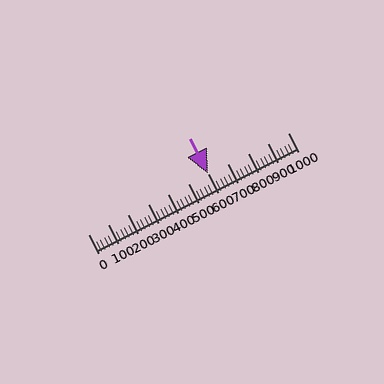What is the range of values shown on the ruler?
The ruler shows values from 0 to 1000.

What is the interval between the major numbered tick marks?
The major tick marks are spaced 100 units apart.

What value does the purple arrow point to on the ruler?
The purple arrow points to approximately 600.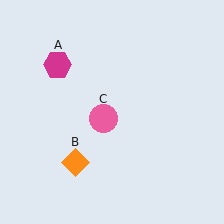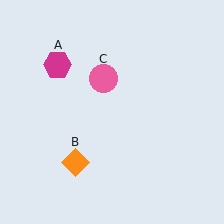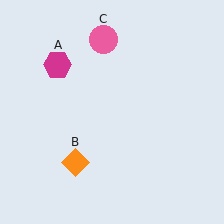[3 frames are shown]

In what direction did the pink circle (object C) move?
The pink circle (object C) moved up.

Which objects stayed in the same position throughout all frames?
Magenta hexagon (object A) and orange diamond (object B) remained stationary.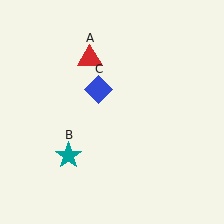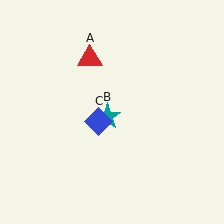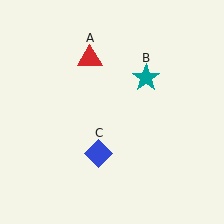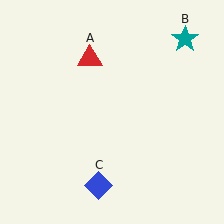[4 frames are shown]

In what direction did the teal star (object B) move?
The teal star (object B) moved up and to the right.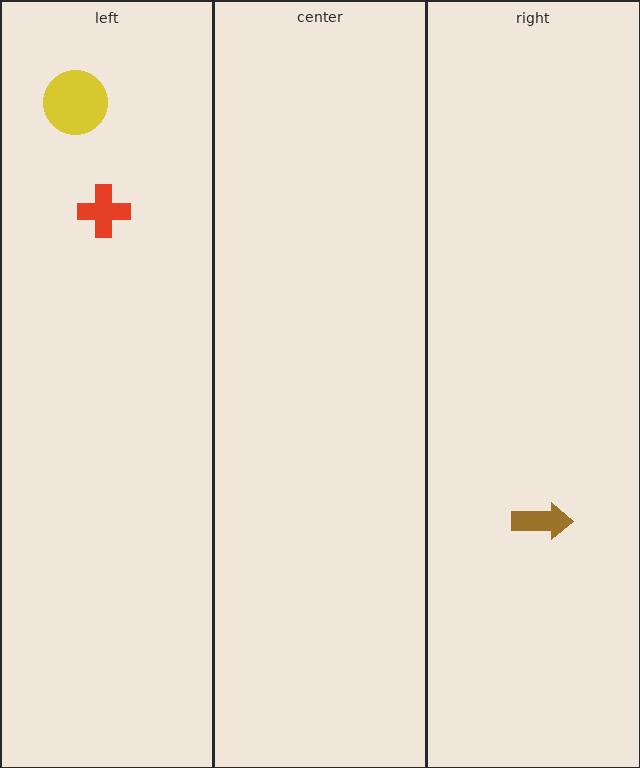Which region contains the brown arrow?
The right region.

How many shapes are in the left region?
2.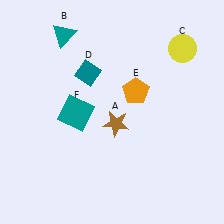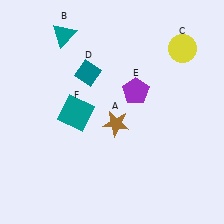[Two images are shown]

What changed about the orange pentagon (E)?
In Image 1, E is orange. In Image 2, it changed to purple.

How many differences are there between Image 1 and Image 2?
There is 1 difference between the two images.